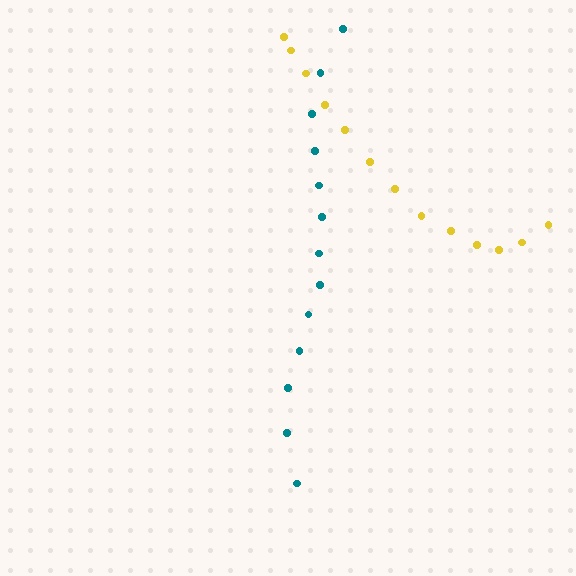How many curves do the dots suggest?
There are 2 distinct paths.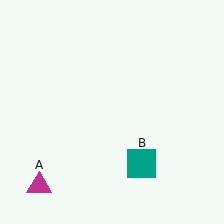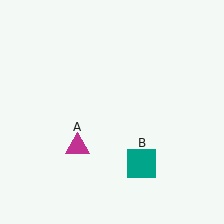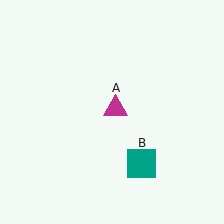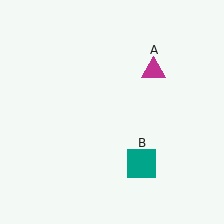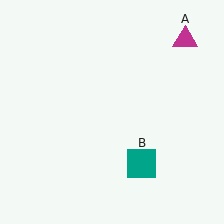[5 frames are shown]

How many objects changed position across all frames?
1 object changed position: magenta triangle (object A).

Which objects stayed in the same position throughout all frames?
Teal square (object B) remained stationary.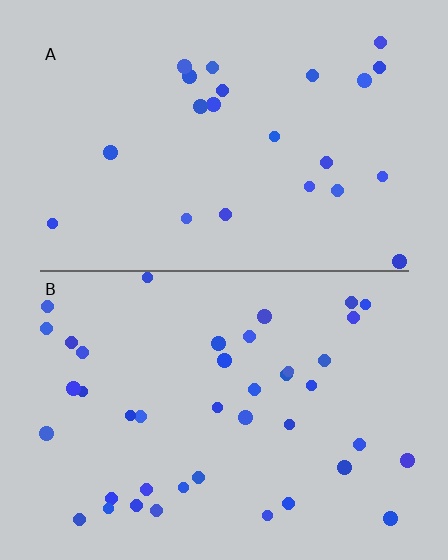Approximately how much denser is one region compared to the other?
Approximately 1.8× — region B over region A.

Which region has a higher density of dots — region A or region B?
B (the bottom).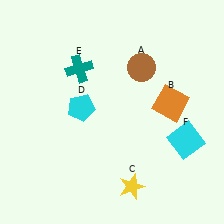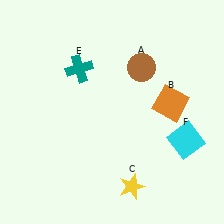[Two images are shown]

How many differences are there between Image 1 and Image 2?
There is 1 difference between the two images.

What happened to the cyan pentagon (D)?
The cyan pentagon (D) was removed in Image 2. It was in the top-left area of Image 1.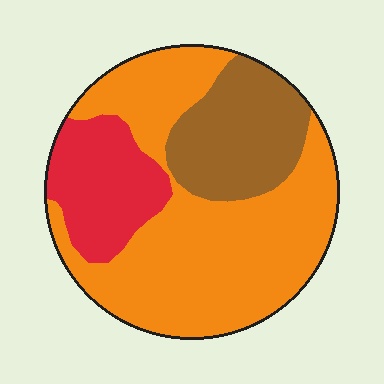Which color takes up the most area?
Orange, at roughly 60%.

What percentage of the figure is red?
Red covers roughly 20% of the figure.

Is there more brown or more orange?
Orange.